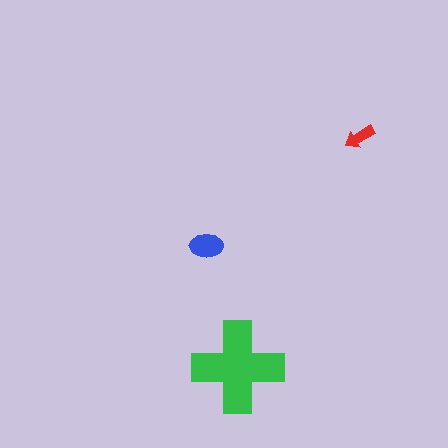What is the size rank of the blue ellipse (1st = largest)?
2nd.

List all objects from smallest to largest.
The red arrow, the blue ellipse, the green cross.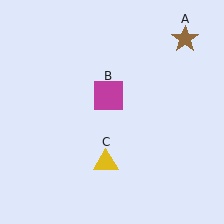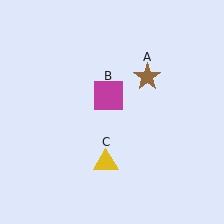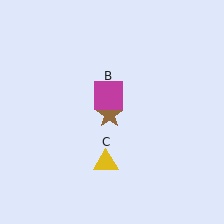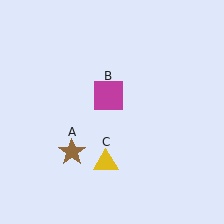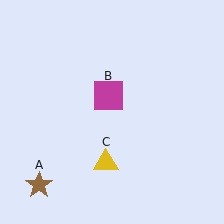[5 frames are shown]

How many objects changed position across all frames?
1 object changed position: brown star (object A).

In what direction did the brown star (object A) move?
The brown star (object A) moved down and to the left.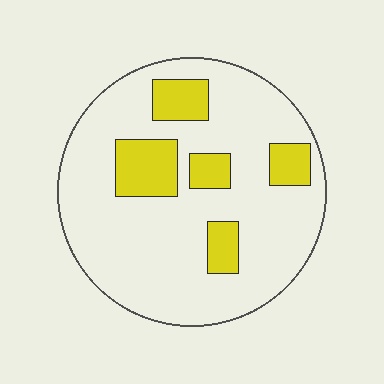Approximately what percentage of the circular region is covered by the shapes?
Approximately 20%.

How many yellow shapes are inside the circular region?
5.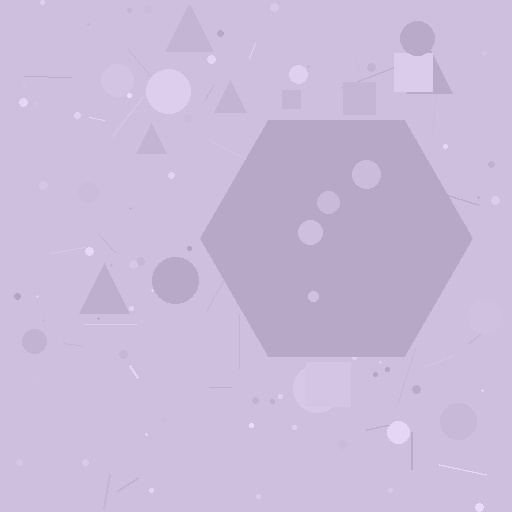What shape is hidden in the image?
A hexagon is hidden in the image.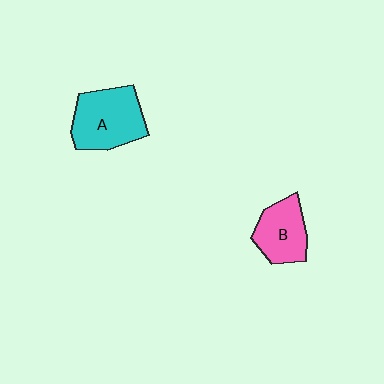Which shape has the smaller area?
Shape B (pink).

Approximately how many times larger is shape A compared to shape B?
Approximately 1.4 times.